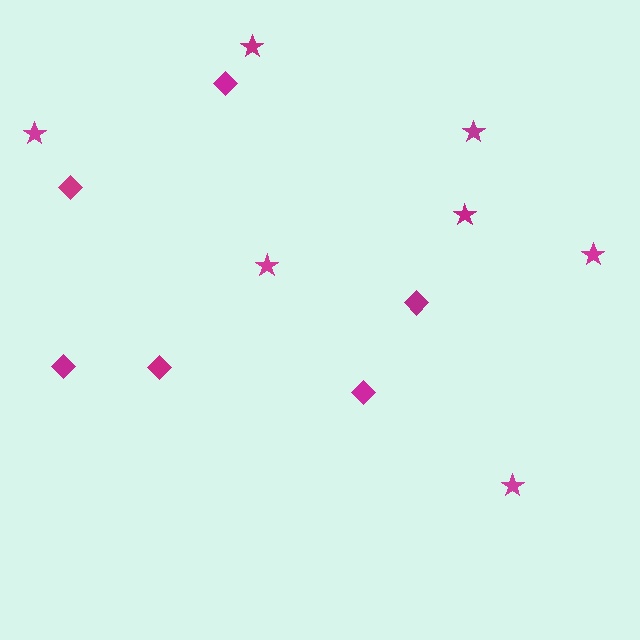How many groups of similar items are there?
There are 2 groups: one group of diamonds (6) and one group of stars (7).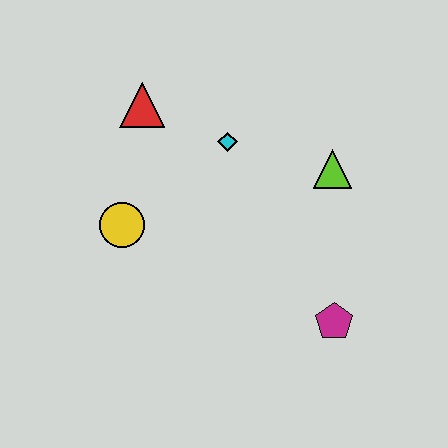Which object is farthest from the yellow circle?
The magenta pentagon is farthest from the yellow circle.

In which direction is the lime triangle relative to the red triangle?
The lime triangle is to the right of the red triangle.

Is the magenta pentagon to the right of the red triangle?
Yes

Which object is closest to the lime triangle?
The cyan diamond is closest to the lime triangle.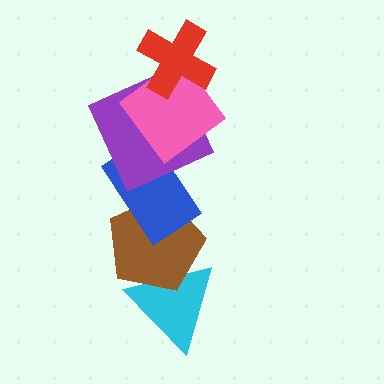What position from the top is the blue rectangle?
The blue rectangle is 4th from the top.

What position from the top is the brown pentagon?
The brown pentagon is 5th from the top.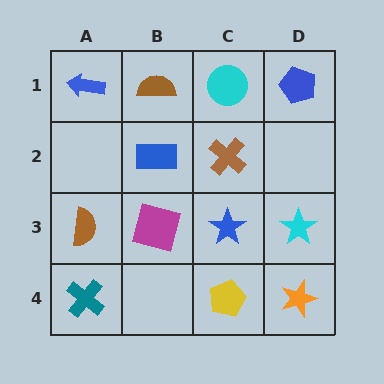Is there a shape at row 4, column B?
No, that cell is empty.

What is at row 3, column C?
A blue star.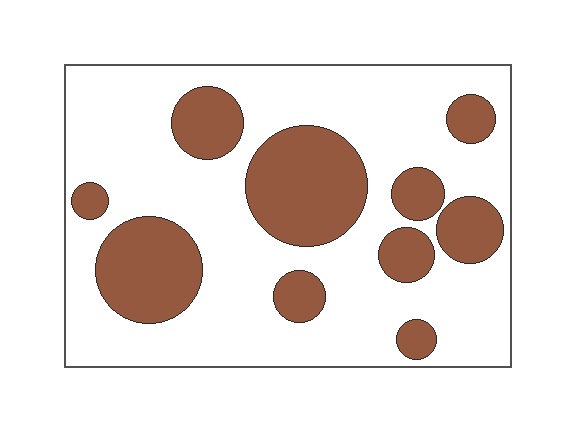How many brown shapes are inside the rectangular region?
10.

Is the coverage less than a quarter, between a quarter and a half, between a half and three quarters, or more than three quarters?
Between a quarter and a half.